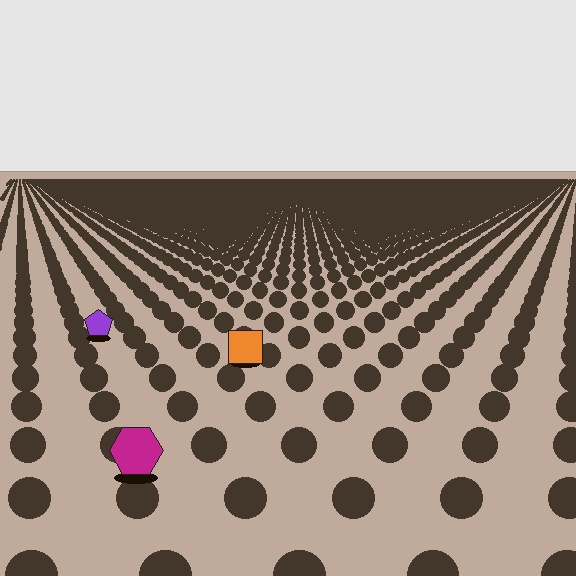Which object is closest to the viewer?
The magenta hexagon is closest. The texture marks near it are larger and more spread out.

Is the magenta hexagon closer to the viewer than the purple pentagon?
Yes. The magenta hexagon is closer — you can tell from the texture gradient: the ground texture is coarser near it.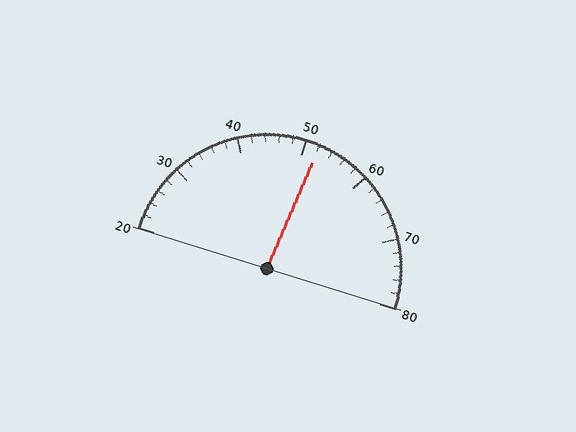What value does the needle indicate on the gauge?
The needle indicates approximately 52.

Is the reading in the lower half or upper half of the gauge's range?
The reading is in the upper half of the range (20 to 80).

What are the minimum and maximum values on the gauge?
The gauge ranges from 20 to 80.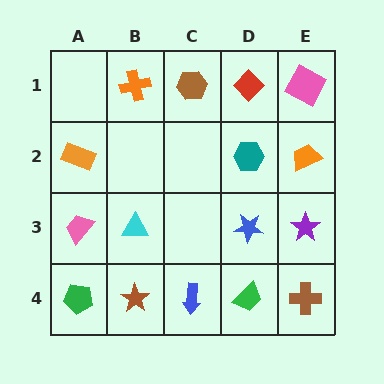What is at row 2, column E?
An orange trapezoid.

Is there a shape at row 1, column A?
No, that cell is empty.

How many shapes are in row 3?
4 shapes.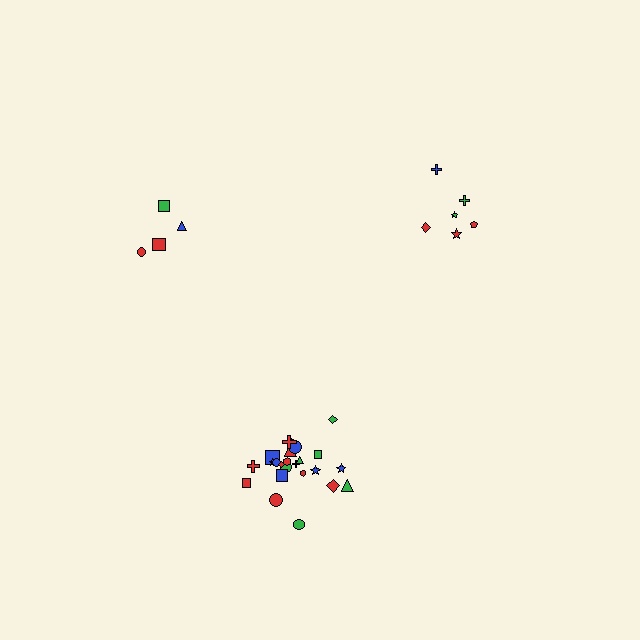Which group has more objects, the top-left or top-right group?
The top-right group.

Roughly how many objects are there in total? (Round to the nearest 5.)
Roughly 35 objects in total.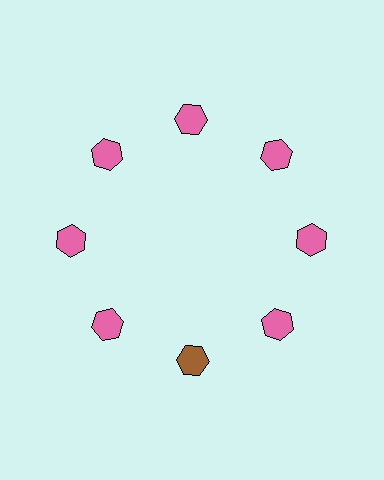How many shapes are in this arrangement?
There are 8 shapes arranged in a ring pattern.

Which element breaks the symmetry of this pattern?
The brown hexagon at roughly the 6 o'clock position breaks the symmetry. All other shapes are pink hexagons.